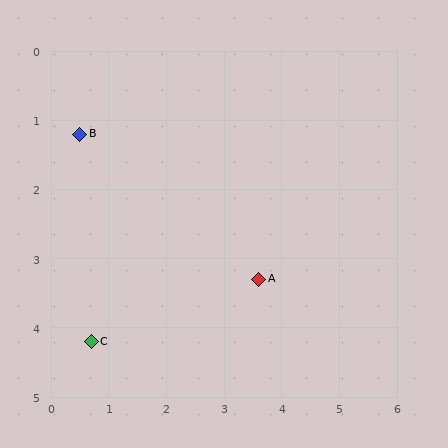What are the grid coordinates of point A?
Point A is at approximately (3.6, 3.3).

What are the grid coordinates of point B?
Point B is at approximately (0.5, 1.2).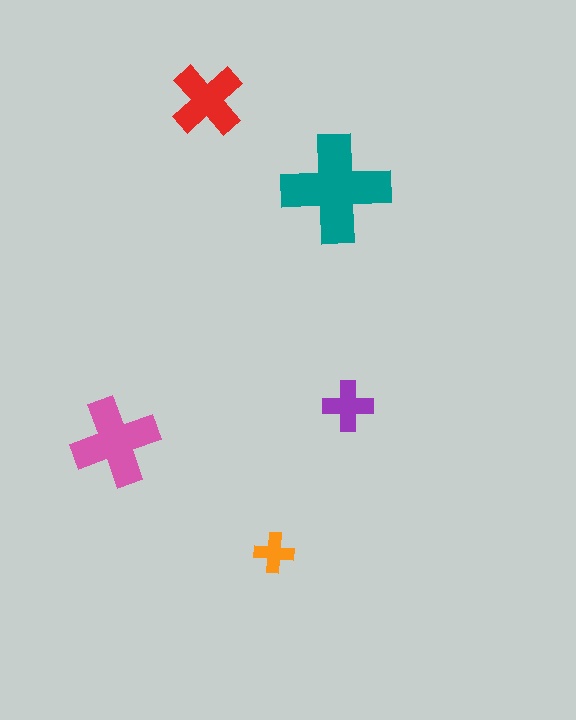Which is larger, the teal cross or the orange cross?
The teal one.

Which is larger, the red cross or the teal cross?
The teal one.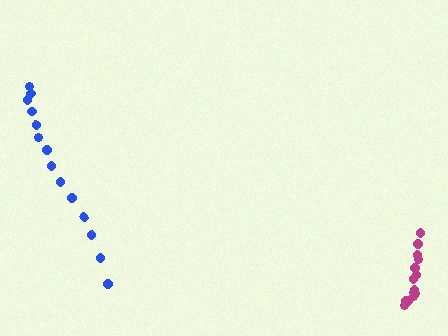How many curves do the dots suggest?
There are 2 distinct paths.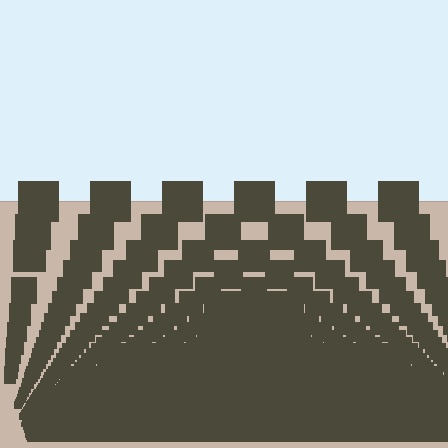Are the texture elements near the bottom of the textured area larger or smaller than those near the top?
Smaller. The gradient is inverted — elements near the bottom are smaller and denser.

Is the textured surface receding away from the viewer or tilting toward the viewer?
The surface appears to tilt toward the viewer. Texture elements get larger and sparser toward the top.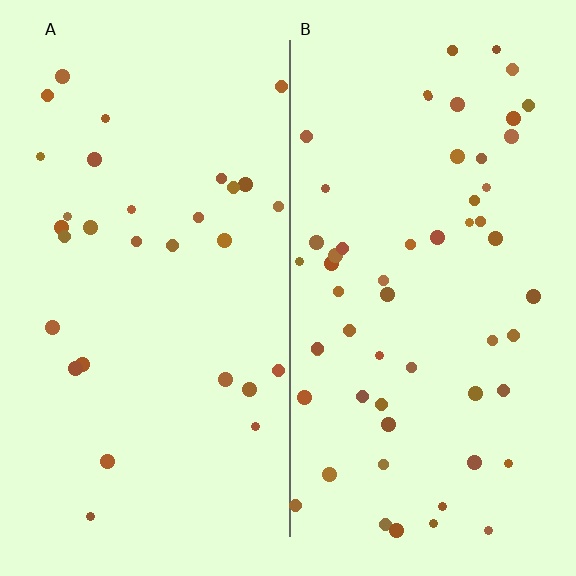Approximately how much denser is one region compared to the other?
Approximately 1.9× — region B over region A.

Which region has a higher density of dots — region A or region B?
B (the right).